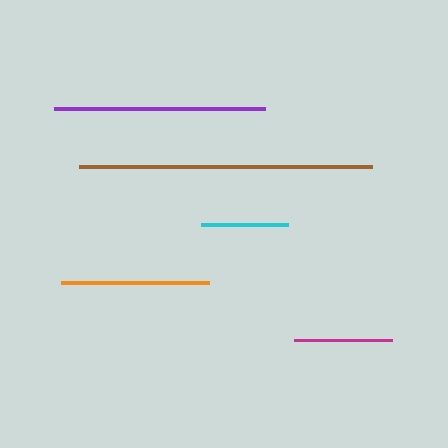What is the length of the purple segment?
The purple segment is approximately 212 pixels long.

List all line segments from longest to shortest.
From longest to shortest: brown, purple, orange, magenta, cyan.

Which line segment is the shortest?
The cyan line is the shortest at approximately 86 pixels.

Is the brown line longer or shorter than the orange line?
The brown line is longer than the orange line.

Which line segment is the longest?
The brown line is the longest at approximately 293 pixels.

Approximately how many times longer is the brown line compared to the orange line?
The brown line is approximately 2.0 times the length of the orange line.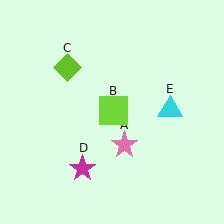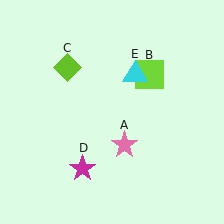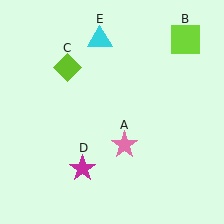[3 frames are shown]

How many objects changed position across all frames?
2 objects changed position: lime square (object B), cyan triangle (object E).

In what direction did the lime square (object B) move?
The lime square (object B) moved up and to the right.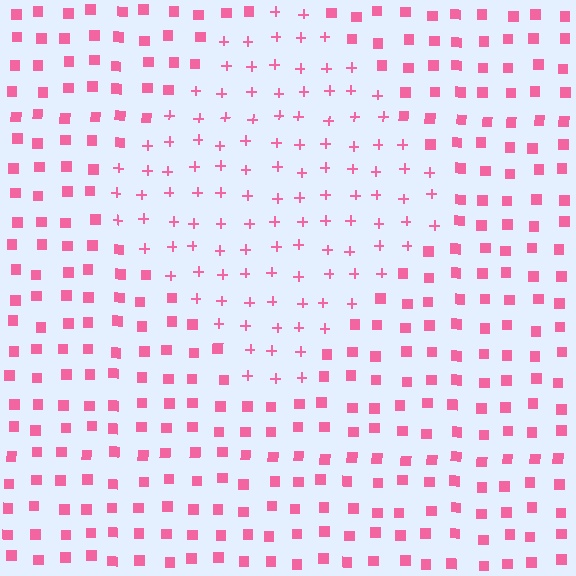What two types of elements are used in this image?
The image uses plus signs inside the diamond region and squares outside it.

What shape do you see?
I see a diamond.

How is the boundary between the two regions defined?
The boundary is defined by a change in element shape: plus signs inside vs. squares outside. All elements share the same color and spacing.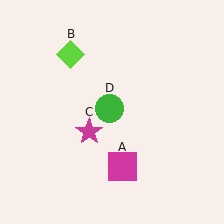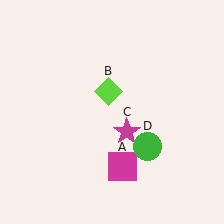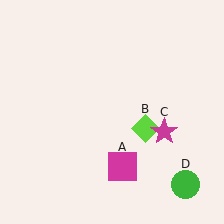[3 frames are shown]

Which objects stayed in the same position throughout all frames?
Magenta square (object A) remained stationary.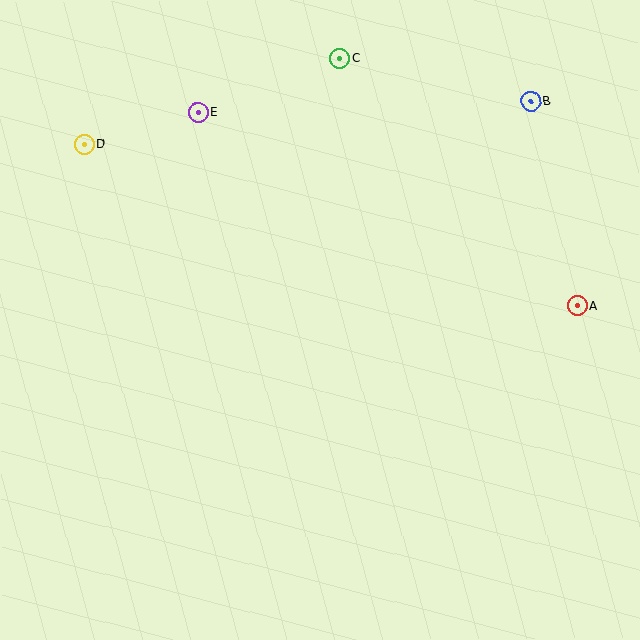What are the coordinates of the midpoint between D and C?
The midpoint between D and C is at (212, 101).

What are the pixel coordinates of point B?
Point B is at (531, 101).